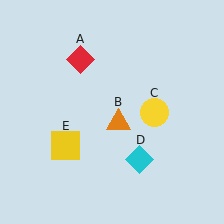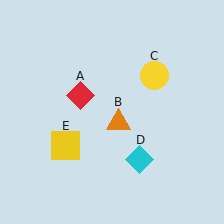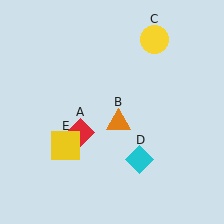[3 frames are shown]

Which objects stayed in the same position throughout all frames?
Orange triangle (object B) and cyan diamond (object D) and yellow square (object E) remained stationary.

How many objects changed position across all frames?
2 objects changed position: red diamond (object A), yellow circle (object C).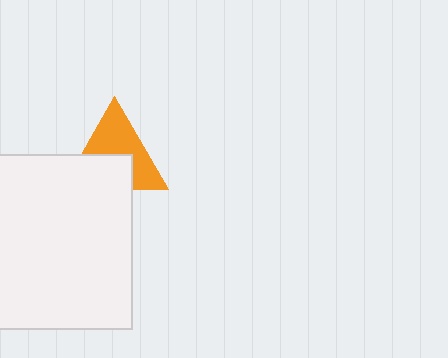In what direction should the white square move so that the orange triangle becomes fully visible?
The white square should move down. That is the shortest direction to clear the overlap and leave the orange triangle fully visible.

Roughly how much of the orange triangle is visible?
About half of it is visible (roughly 56%).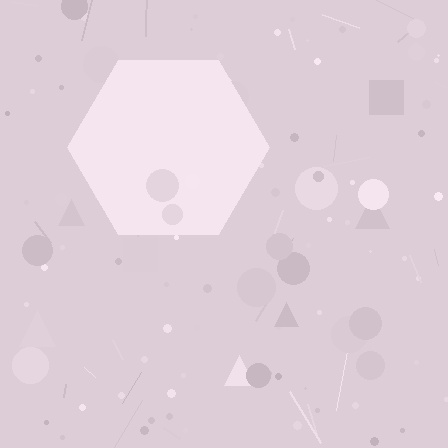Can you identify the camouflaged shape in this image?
The camouflaged shape is a hexagon.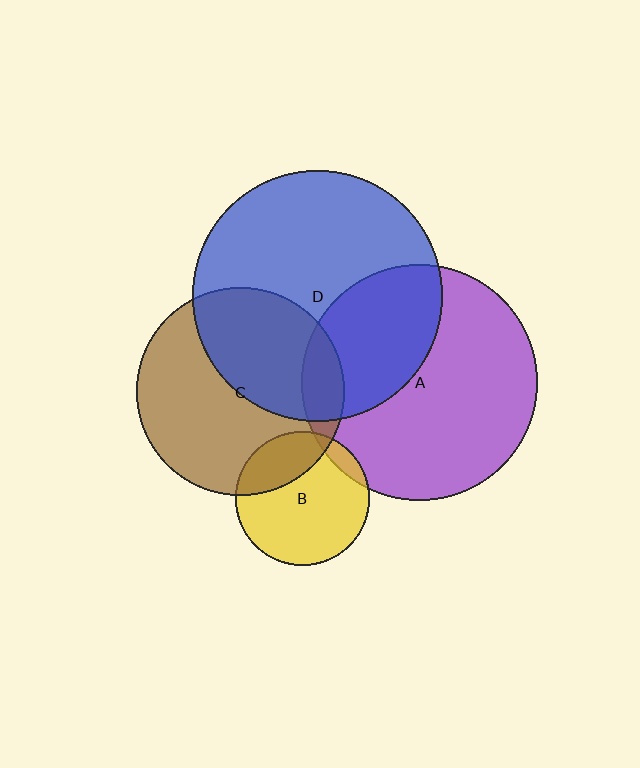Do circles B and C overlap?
Yes.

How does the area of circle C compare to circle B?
Approximately 2.4 times.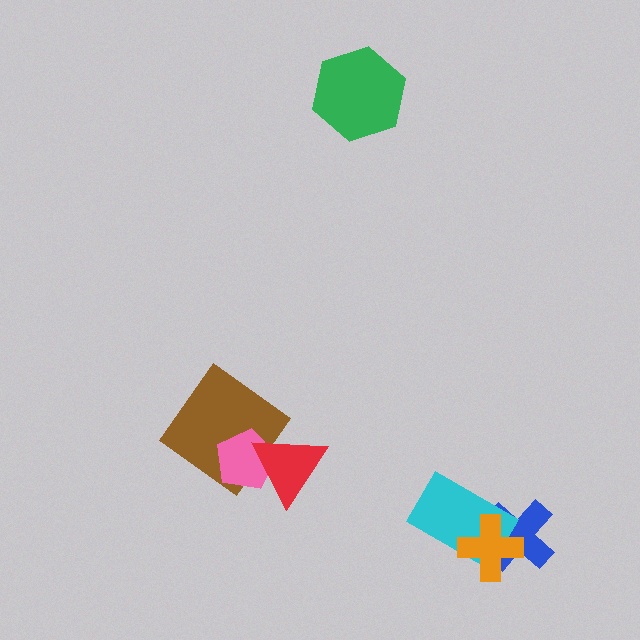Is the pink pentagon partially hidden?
Yes, it is partially covered by another shape.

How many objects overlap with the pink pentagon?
2 objects overlap with the pink pentagon.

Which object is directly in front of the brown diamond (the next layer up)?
The pink pentagon is directly in front of the brown diamond.